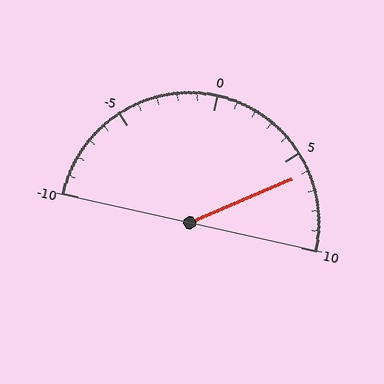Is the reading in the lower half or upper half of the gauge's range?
The reading is in the upper half of the range (-10 to 10).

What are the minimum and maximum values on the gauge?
The gauge ranges from -10 to 10.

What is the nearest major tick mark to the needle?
The nearest major tick mark is 5.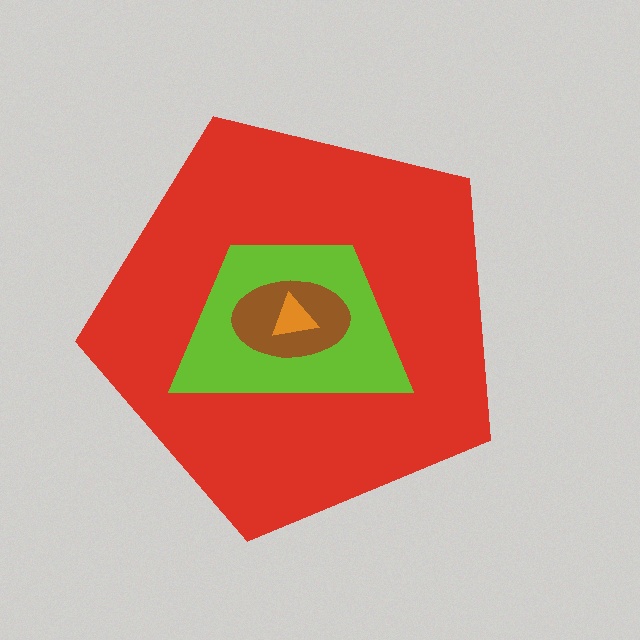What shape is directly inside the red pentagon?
The lime trapezoid.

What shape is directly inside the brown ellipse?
The orange triangle.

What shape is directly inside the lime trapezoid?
The brown ellipse.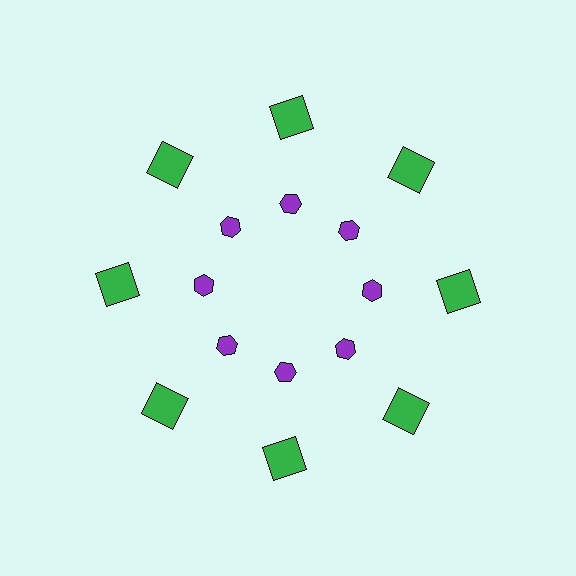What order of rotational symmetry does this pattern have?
This pattern has 8-fold rotational symmetry.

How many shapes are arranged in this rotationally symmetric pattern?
There are 16 shapes, arranged in 8 groups of 2.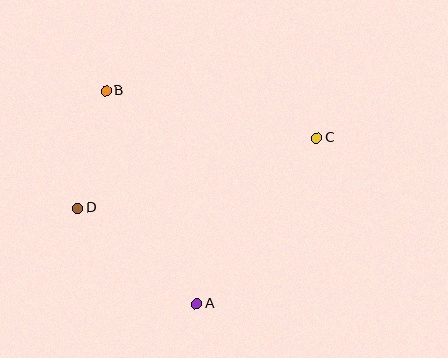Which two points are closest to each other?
Points B and D are closest to each other.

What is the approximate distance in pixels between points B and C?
The distance between B and C is approximately 216 pixels.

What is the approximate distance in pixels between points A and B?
The distance between A and B is approximately 232 pixels.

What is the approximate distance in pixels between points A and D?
The distance between A and D is approximately 152 pixels.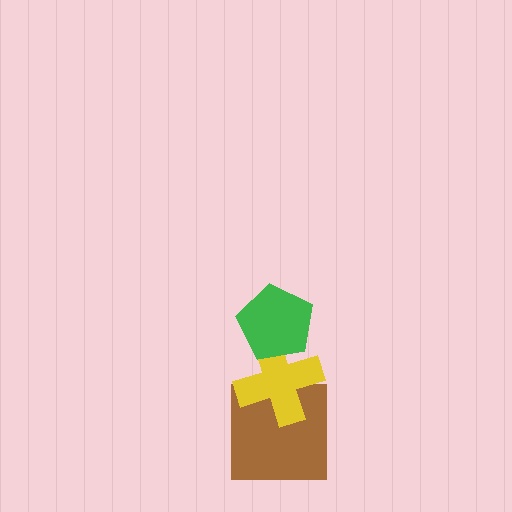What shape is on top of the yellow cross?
The green pentagon is on top of the yellow cross.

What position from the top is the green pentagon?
The green pentagon is 1st from the top.